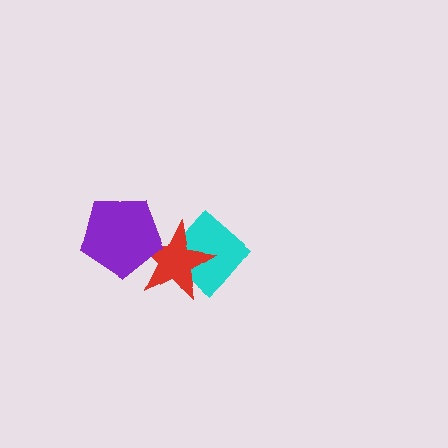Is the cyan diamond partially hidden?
Yes, it is partially covered by another shape.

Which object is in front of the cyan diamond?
The red star is in front of the cyan diamond.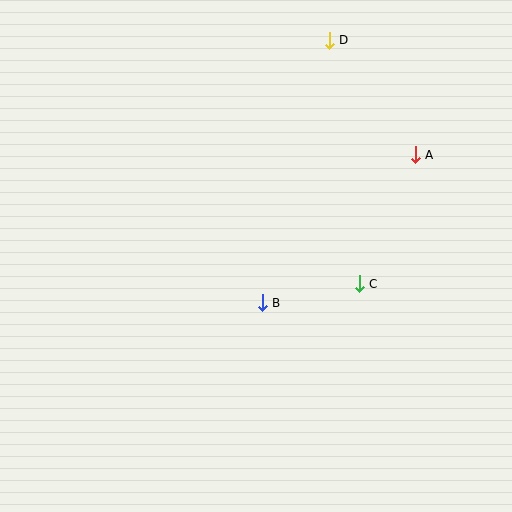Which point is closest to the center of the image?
Point B at (262, 303) is closest to the center.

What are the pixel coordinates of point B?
Point B is at (262, 303).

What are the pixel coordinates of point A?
Point A is at (415, 155).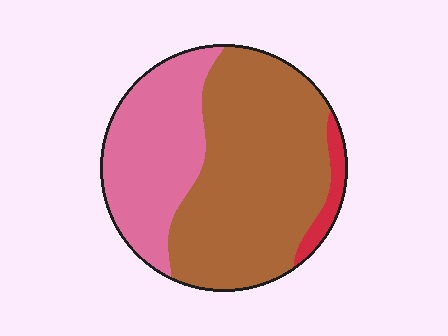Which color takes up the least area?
Red, at roughly 5%.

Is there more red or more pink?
Pink.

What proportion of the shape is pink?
Pink covers 34% of the shape.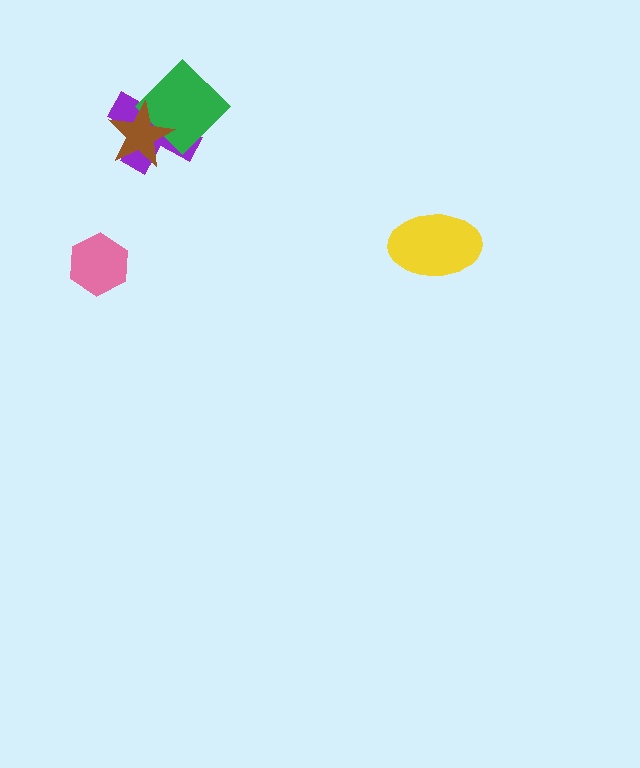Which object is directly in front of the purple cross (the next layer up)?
The green diamond is directly in front of the purple cross.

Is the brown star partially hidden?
No, no other shape covers it.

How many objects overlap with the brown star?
2 objects overlap with the brown star.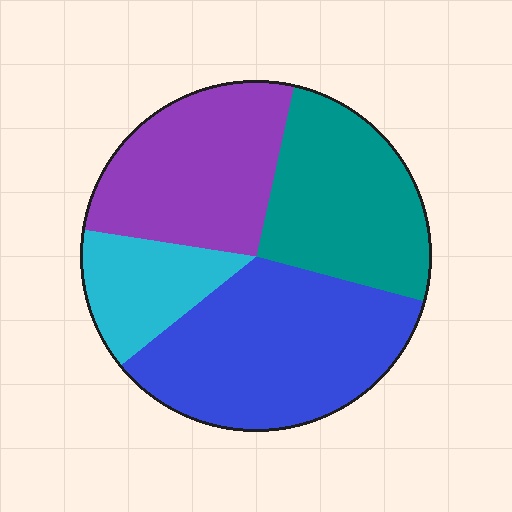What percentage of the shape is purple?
Purple takes up about one quarter (1/4) of the shape.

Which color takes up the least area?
Cyan, at roughly 15%.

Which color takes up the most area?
Blue, at roughly 35%.